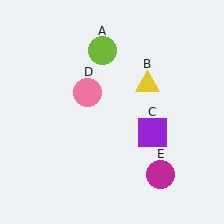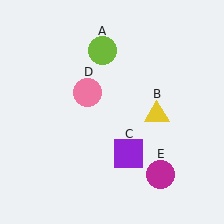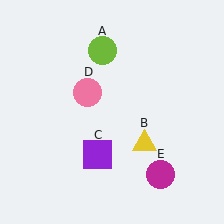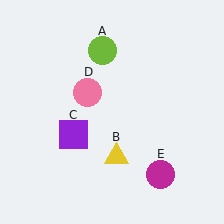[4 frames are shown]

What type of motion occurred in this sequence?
The yellow triangle (object B), purple square (object C) rotated clockwise around the center of the scene.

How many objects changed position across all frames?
2 objects changed position: yellow triangle (object B), purple square (object C).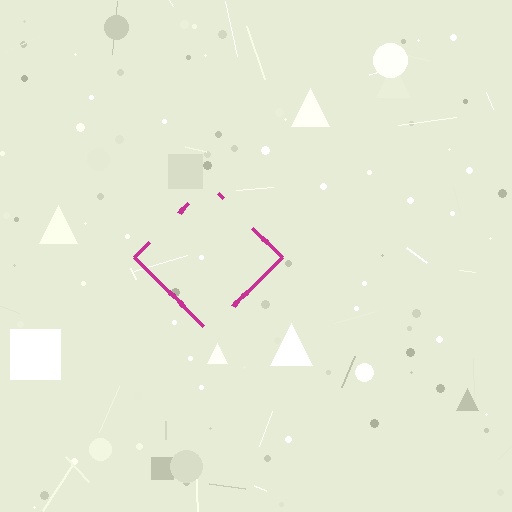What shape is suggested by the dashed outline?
The dashed outline suggests a diamond.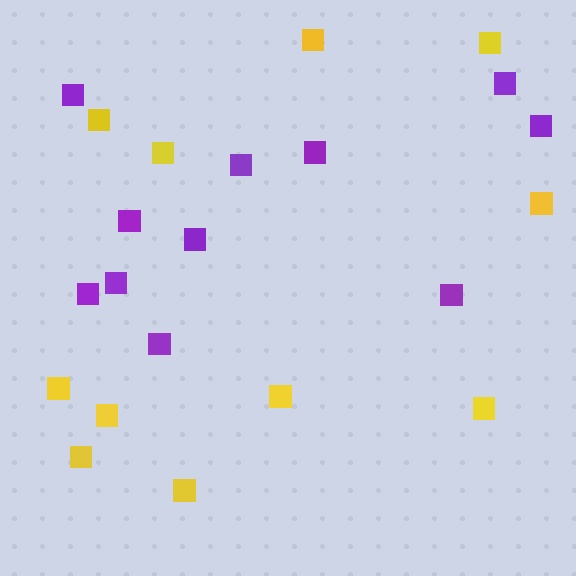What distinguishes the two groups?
There are 2 groups: one group of purple squares (11) and one group of yellow squares (11).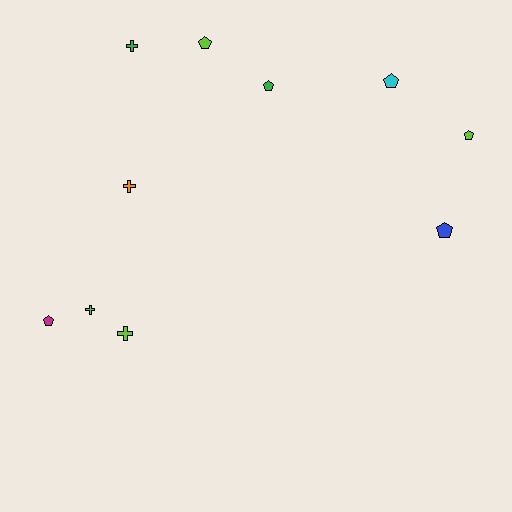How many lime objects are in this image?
There are 4 lime objects.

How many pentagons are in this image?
There are 6 pentagons.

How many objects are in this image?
There are 10 objects.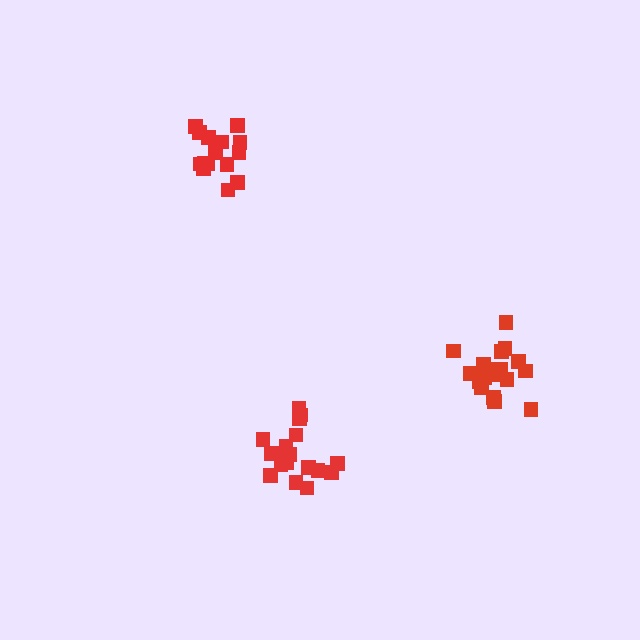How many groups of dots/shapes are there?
There are 3 groups.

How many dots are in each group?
Group 1: 20 dots, Group 2: 20 dots, Group 3: 15 dots (55 total).